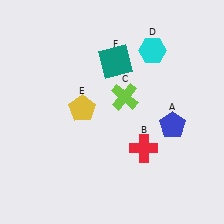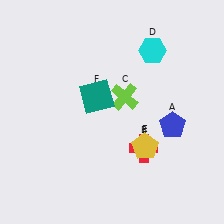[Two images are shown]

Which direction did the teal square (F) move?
The teal square (F) moved down.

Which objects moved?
The objects that moved are: the yellow pentagon (E), the teal square (F).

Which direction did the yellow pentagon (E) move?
The yellow pentagon (E) moved right.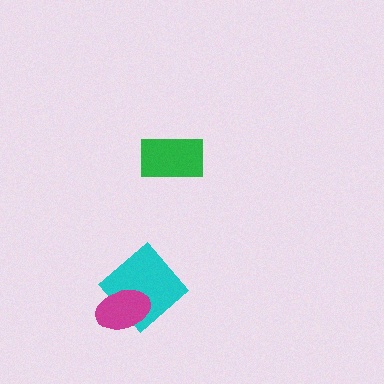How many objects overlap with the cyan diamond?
1 object overlaps with the cyan diamond.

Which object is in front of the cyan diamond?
The magenta ellipse is in front of the cyan diamond.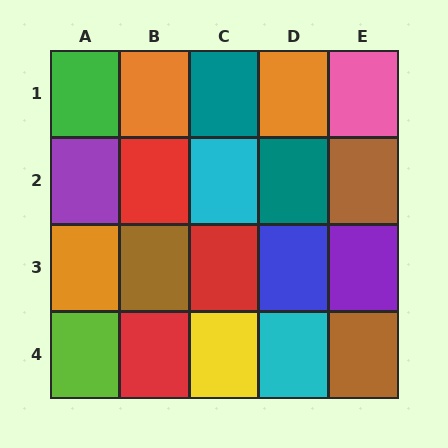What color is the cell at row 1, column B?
Orange.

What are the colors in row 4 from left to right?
Lime, red, yellow, cyan, brown.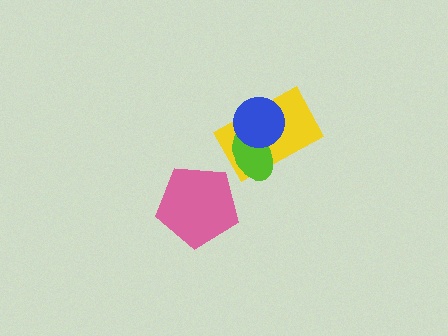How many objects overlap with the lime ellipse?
2 objects overlap with the lime ellipse.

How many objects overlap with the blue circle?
2 objects overlap with the blue circle.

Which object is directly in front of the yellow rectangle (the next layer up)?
The lime ellipse is directly in front of the yellow rectangle.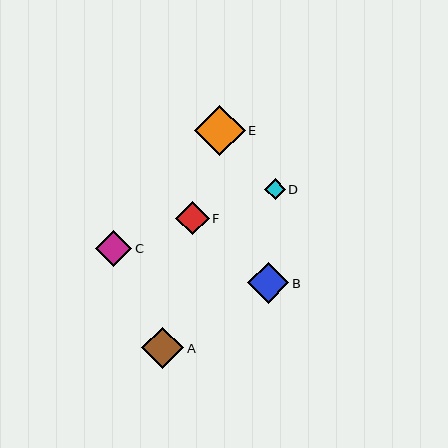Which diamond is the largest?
Diamond E is the largest with a size of approximately 50 pixels.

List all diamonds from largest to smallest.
From largest to smallest: E, A, B, C, F, D.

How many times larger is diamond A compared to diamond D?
Diamond A is approximately 2.1 times the size of diamond D.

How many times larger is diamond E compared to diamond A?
Diamond E is approximately 1.2 times the size of diamond A.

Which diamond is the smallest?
Diamond D is the smallest with a size of approximately 20 pixels.